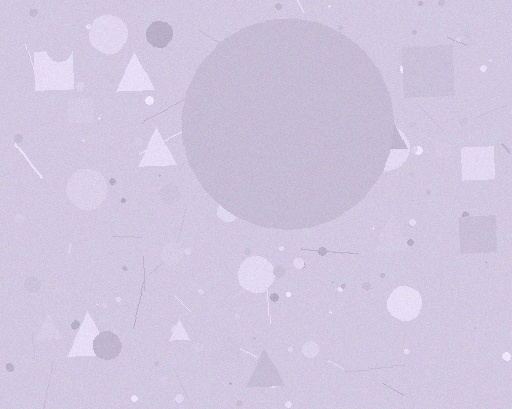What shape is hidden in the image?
A circle is hidden in the image.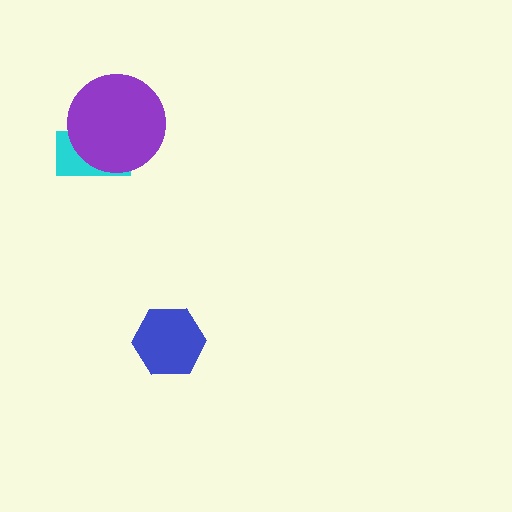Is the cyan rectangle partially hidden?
Yes, it is partially covered by another shape.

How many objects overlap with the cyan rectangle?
1 object overlaps with the cyan rectangle.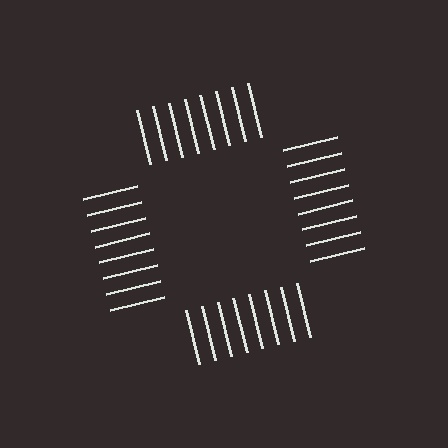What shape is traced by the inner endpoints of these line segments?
An illusory square — the line segments terminate on its edges but no continuous stroke is drawn.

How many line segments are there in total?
32 — 8 along each of the 4 edges.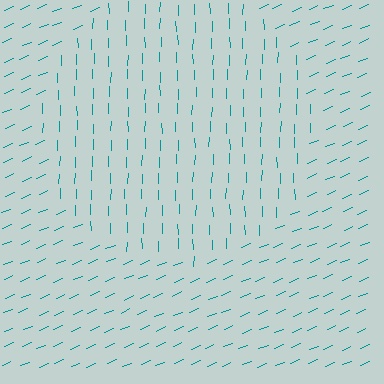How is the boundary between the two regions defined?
The boundary is defined purely by a change in line orientation (approximately 67 degrees difference). All lines are the same color and thickness.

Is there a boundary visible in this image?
Yes, there is a texture boundary formed by a change in line orientation.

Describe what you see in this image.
The image is filled with small teal line segments. A circle region in the image has lines oriented differently from the surrounding lines, creating a visible texture boundary.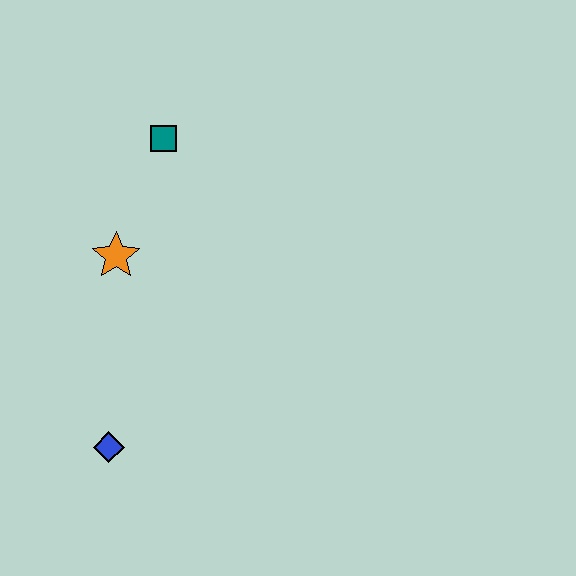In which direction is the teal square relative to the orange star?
The teal square is above the orange star.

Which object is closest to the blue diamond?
The orange star is closest to the blue diamond.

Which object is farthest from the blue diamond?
The teal square is farthest from the blue diamond.